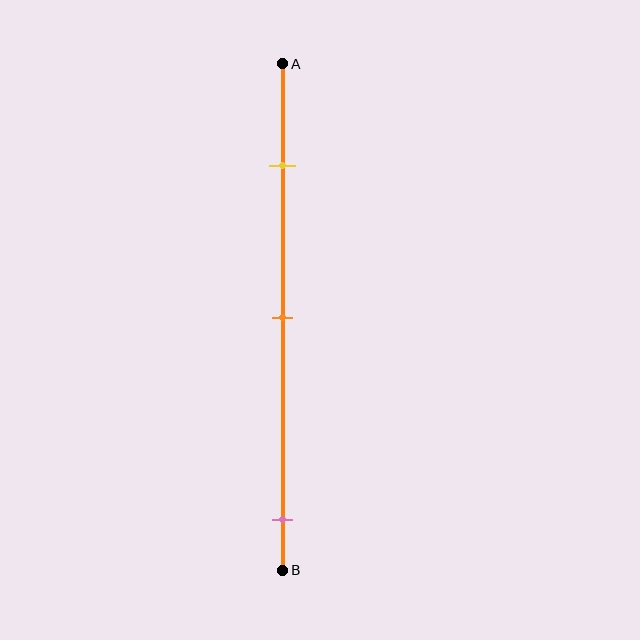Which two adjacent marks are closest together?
The yellow and orange marks are the closest adjacent pair.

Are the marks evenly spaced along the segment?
No, the marks are not evenly spaced.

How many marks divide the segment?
There are 3 marks dividing the segment.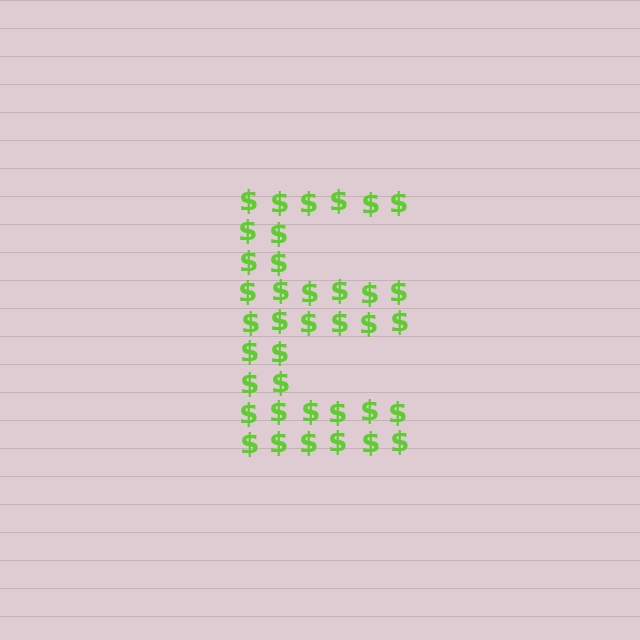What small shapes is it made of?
It is made of small dollar signs.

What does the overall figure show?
The overall figure shows the letter E.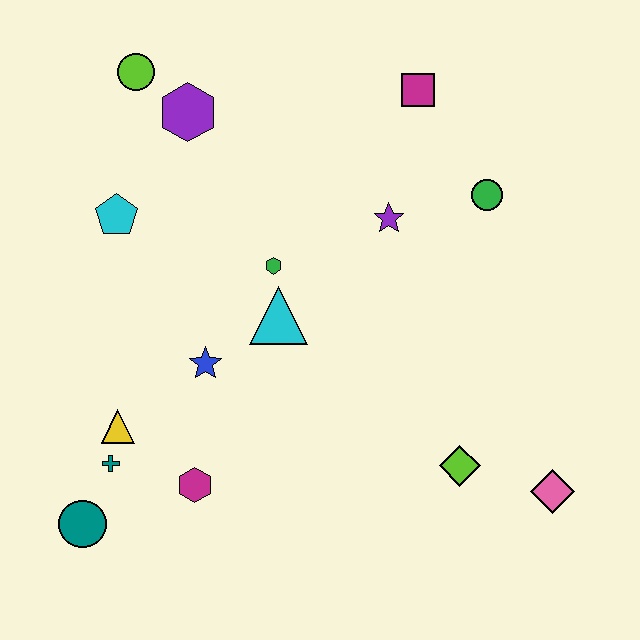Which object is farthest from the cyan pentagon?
The pink diamond is farthest from the cyan pentagon.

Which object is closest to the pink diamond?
The lime diamond is closest to the pink diamond.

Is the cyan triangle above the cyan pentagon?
No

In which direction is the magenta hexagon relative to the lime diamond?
The magenta hexagon is to the left of the lime diamond.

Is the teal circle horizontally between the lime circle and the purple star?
No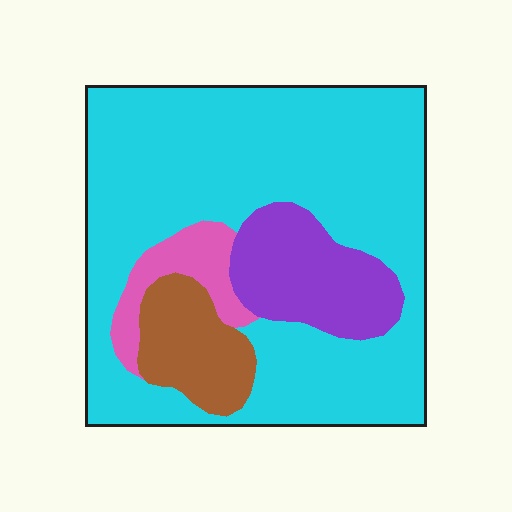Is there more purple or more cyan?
Cyan.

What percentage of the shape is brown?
Brown takes up less than a quarter of the shape.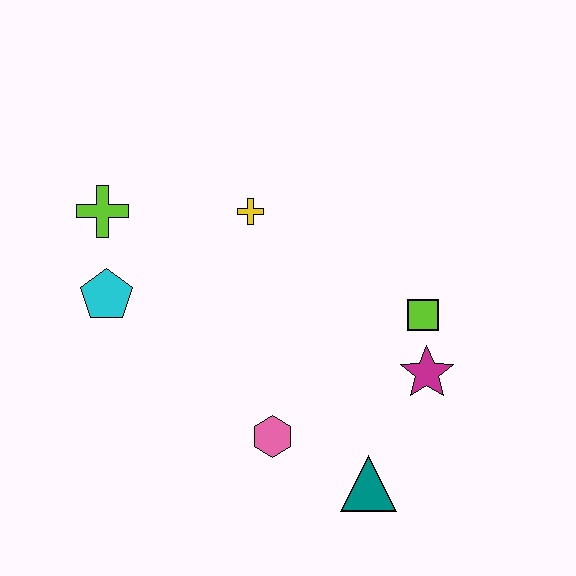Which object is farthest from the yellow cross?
The teal triangle is farthest from the yellow cross.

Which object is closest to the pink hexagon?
The teal triangle is closest to the pink hexagon.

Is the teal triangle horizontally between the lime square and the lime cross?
Yes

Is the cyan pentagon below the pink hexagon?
No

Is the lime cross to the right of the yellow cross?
No